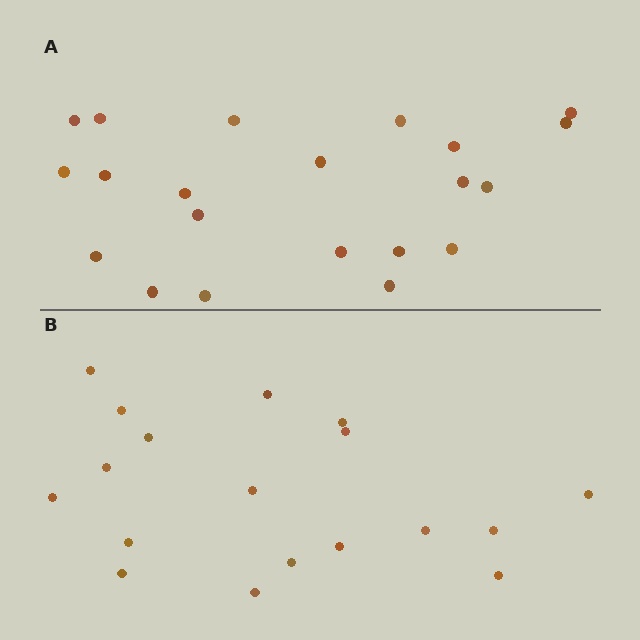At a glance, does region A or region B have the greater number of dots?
Region A (the top region) has more dots.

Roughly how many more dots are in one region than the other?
Region A has just a few more — roughly 2 or 3 more dots than region B.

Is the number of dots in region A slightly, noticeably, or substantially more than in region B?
Region A has only slightly more — the two regions are fairly close. The ratio is roughly 1.2 to 1.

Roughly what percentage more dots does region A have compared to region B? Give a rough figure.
About 15% more.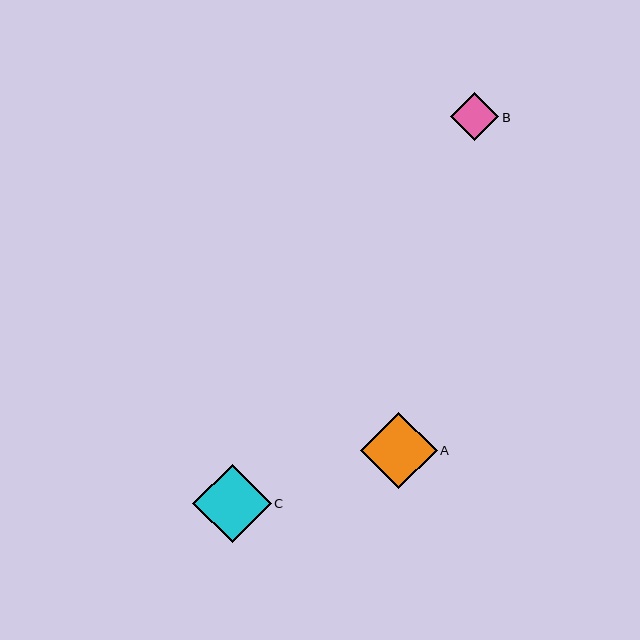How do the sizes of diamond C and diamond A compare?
Diamond C and diamond A are approximately the same size.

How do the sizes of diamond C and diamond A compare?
Diamond C and diamond A are approximately the same size.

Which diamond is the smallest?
Diamond B is the smallest with a size of approximately 48 pixels.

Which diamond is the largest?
Diamond C is the largest with a size of approximately 78 pixels.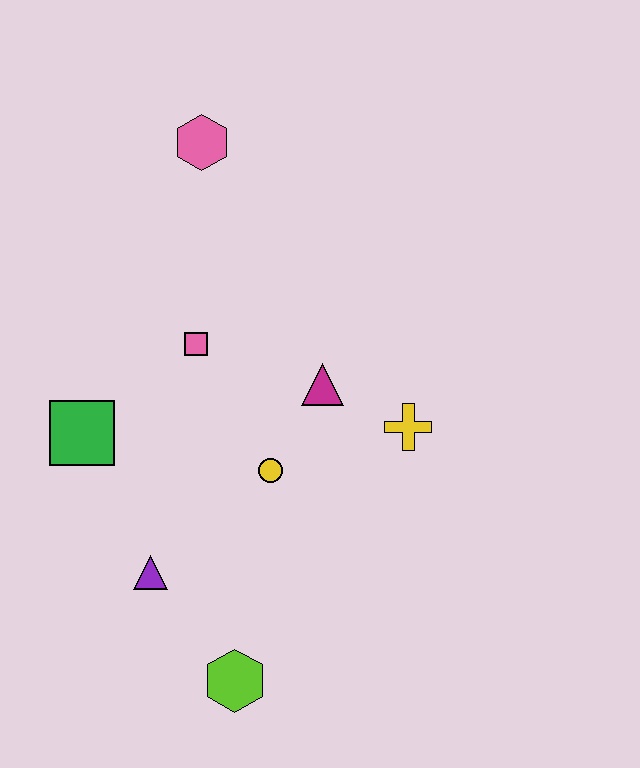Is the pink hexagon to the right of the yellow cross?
No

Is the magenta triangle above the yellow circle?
Yes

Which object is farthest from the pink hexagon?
The lime hexagon is farthest from the pink hexagon.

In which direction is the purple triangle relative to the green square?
The purple triangle is below the green square.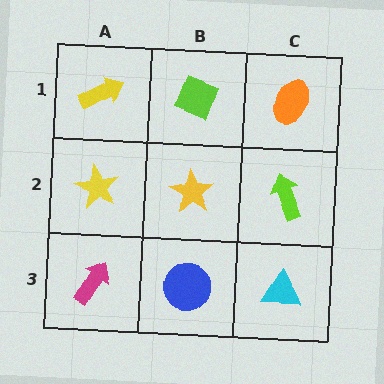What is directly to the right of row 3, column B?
A cyan triangle.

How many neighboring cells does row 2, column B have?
4.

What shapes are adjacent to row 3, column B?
A yellow star (row 2, column B), a magenta arrow (row 3, column A), a cyan triangle (row 3, column C).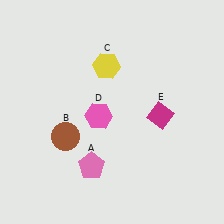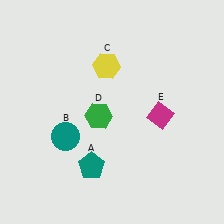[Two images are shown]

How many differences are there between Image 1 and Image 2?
There are 3 differences between the two images.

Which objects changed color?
A changed from pink to teal. B changed from brown to teal. D changed from pink to green.